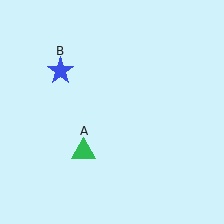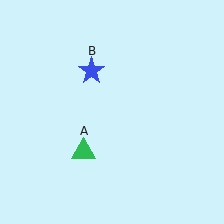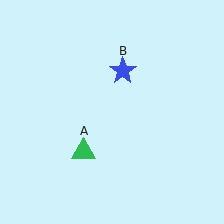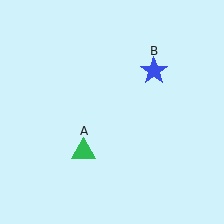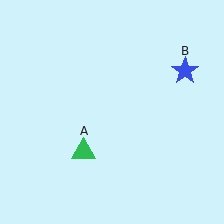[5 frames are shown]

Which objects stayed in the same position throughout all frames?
Green triangle (object A) remained stationary.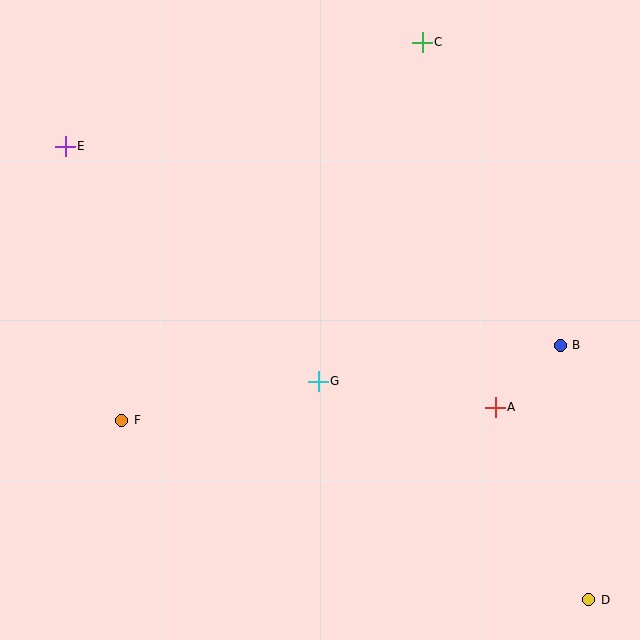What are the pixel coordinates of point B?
Point B is at (560, 345).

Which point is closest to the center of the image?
Point G at (318, 381) is closest to the center.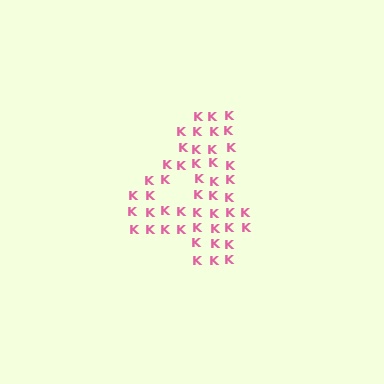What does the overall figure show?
The overall figure shows the digit 4.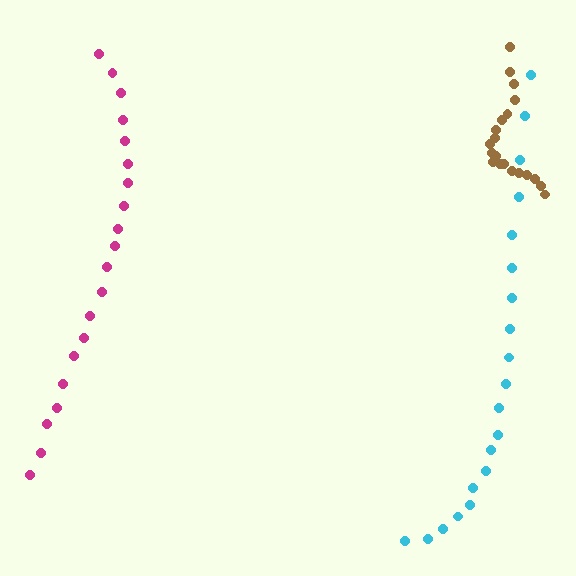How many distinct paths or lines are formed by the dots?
There are 3 distinct paths.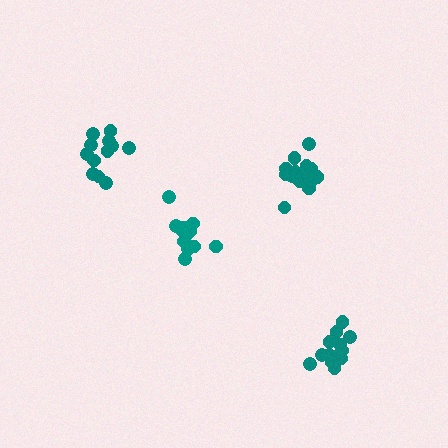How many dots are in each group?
Group 1: 17 dots, Group 2: 12 dots, Group 3: 12 dots, Group 4: 16 dots (57 total).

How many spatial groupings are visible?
There are 4 spatial groupings.